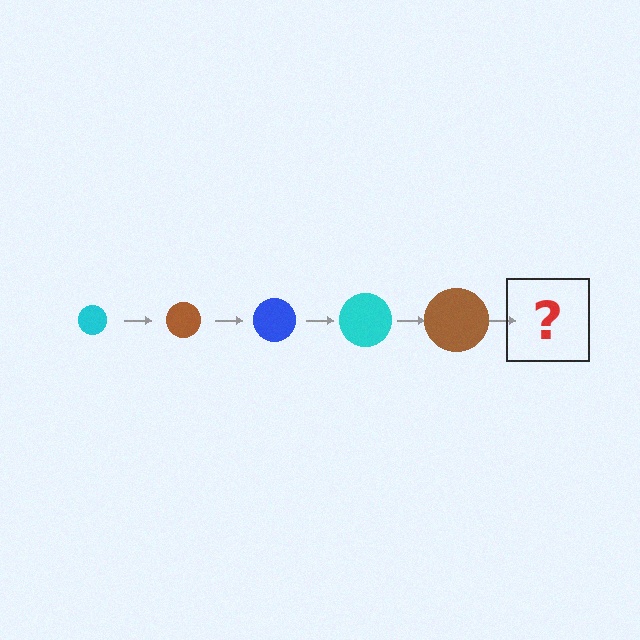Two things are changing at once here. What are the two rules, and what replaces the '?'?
The two rules are that the circle grows larger each step and the color cycles through cyan, brown, and blue. The '?' should be a blue circle, larger than the previous one.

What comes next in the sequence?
The next element should be a blue circle, larger than the previous one.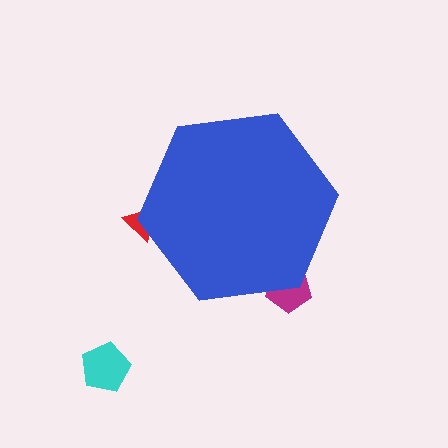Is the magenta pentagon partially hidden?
Yes, the magenta pentagon is partially hidden behind the blue hexagon.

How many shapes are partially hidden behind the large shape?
2 shapes are partially hidden.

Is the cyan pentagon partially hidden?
No, the cyan pentagon is fully visible.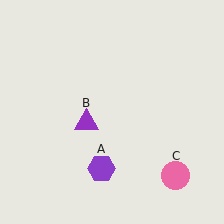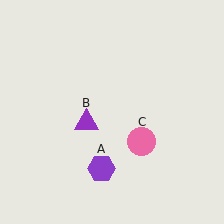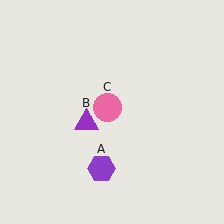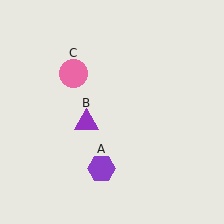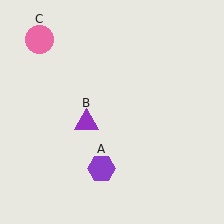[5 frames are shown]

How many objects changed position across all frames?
1 object changed position: pink circle (object C).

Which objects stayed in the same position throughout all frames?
Purple hexagon (object A) and purple triangle (object B) remained stationary.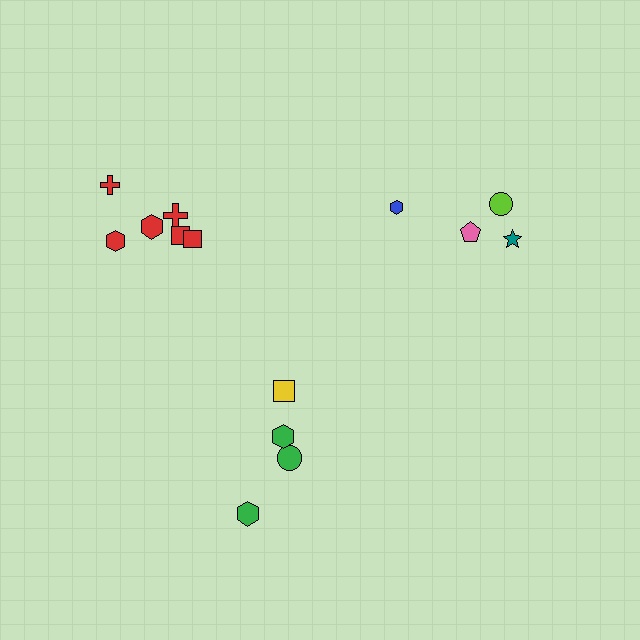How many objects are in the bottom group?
There are 4 objects.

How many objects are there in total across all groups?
There are 14 objects.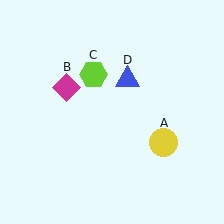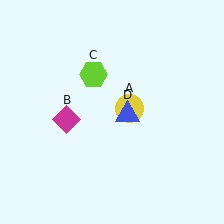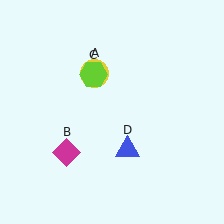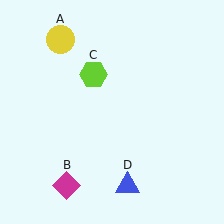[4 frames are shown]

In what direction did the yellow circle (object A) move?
The yellow circle (object A) moved up and to the left.